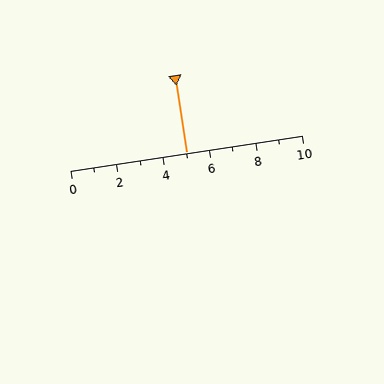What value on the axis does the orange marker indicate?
The marker indicates approximately 5.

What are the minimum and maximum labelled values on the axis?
The axis runs from 0 to 10.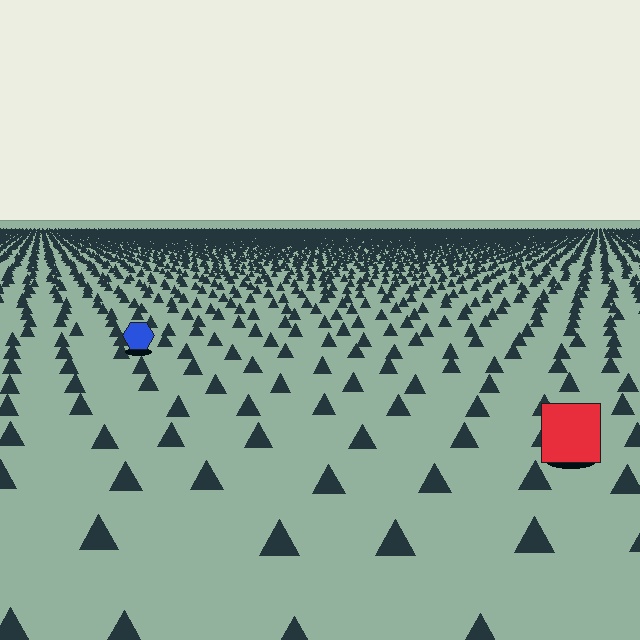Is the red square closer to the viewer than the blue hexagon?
Yes. The red square is closer — you can tell from the texture gradient: the ground texture is coarser near it.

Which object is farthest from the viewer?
The blue hexagon is farthest from the viewer. It appears smaller and the ground texture around it is denser.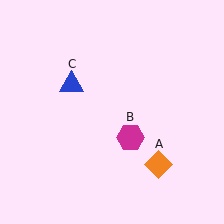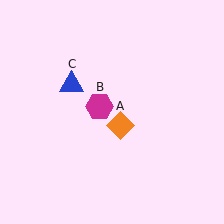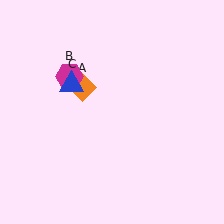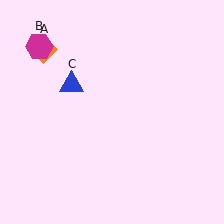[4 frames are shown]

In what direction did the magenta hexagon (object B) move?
The magenta hexagon (object B) moved up and to the left.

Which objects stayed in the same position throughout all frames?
Blue triangle (object C) remained stationary.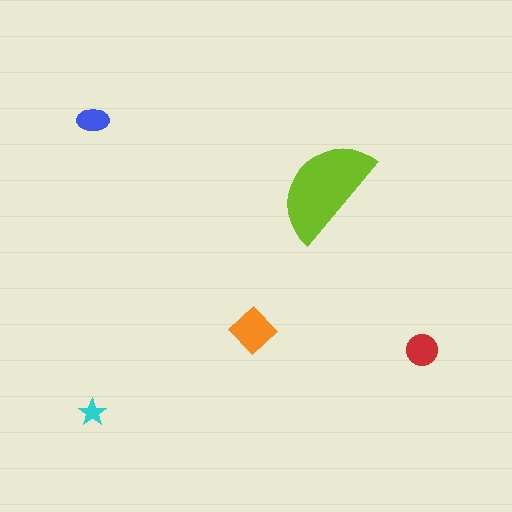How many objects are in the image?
There are 5 objects in the image.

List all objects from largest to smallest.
The lime semicircle, the orange diamond, the red circle, the blue ellipse, the cyan star.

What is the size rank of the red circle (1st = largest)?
3rd.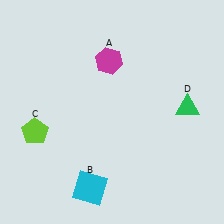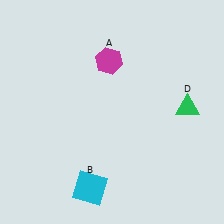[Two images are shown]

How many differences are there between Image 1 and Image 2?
There is 1 difference between the two images.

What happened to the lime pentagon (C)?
The lime pentagon (C) was removed in Image 2. It was in the bottom-left area of Image 1.